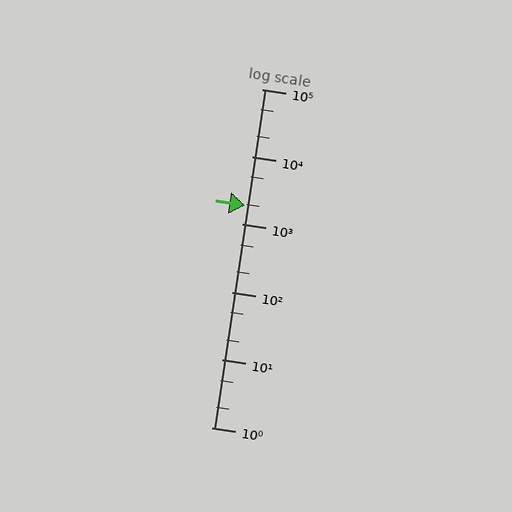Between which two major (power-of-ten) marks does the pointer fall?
The pointer is between 1000 and 10000.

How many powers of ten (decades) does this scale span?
The scale spans 5 decades, from 1 to 100000.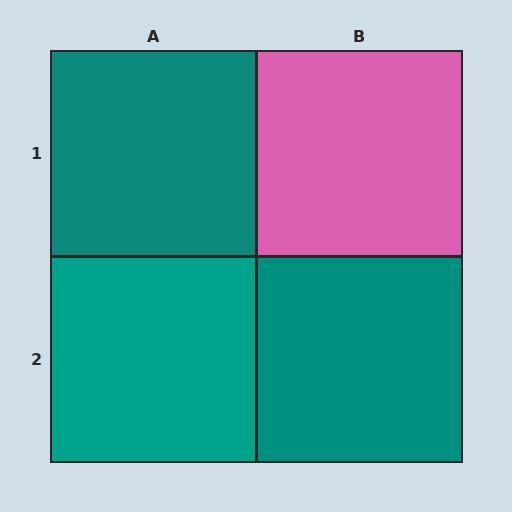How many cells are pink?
1 cell is pink.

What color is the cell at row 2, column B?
Teal.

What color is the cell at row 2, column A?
Teal.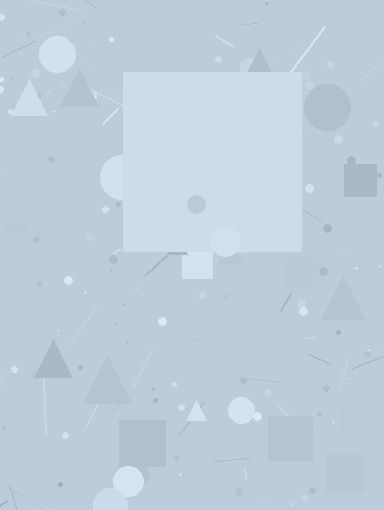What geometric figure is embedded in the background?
A square is embedded in the background.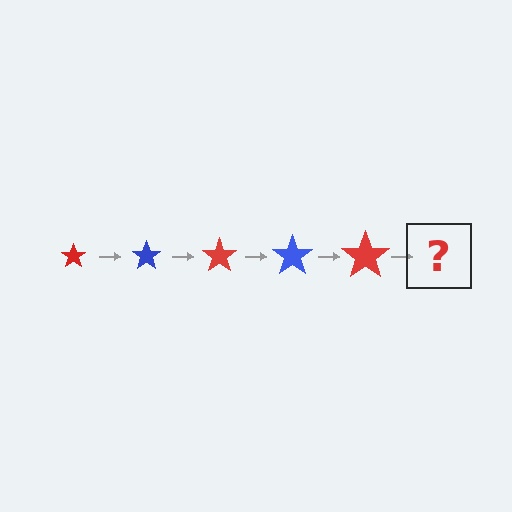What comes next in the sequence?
The next element should be a blue star, larger than the previous one.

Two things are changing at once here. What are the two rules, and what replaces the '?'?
The two rules are that the star grows larger each step and the color cycles through red and blue. The '?' should be a blue star, larger than the previous one.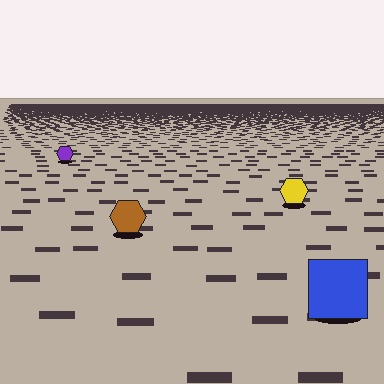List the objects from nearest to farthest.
From nearest to farthest: the blue square, the brown hexagon, the yellow hexagon, the purple hexagon.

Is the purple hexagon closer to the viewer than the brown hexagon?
No. The brown hexagon is closer — you can tell from the texture gradient: the ground texture is coarser near it.